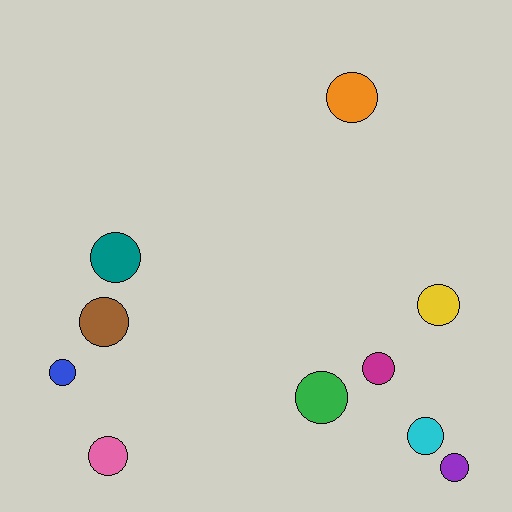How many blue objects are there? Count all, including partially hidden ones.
There is 1 blue object.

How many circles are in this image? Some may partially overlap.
There are 10 circles.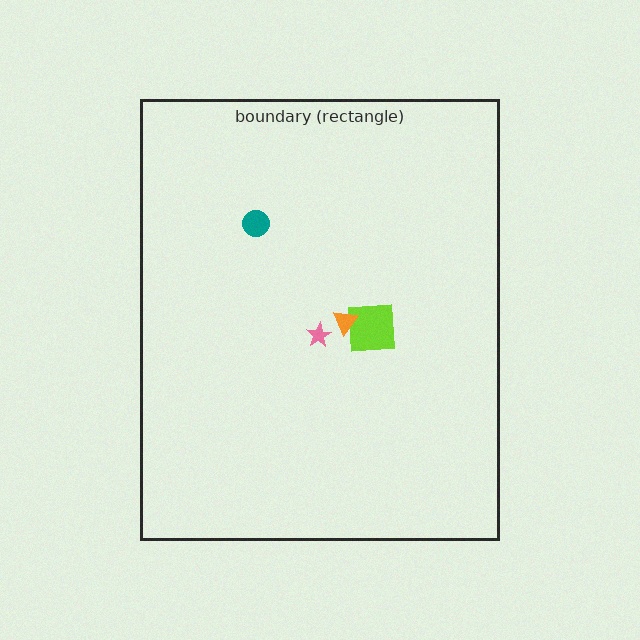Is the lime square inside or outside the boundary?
Inside.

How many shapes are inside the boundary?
4 inside, 0 outside.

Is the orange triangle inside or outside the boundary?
Inside.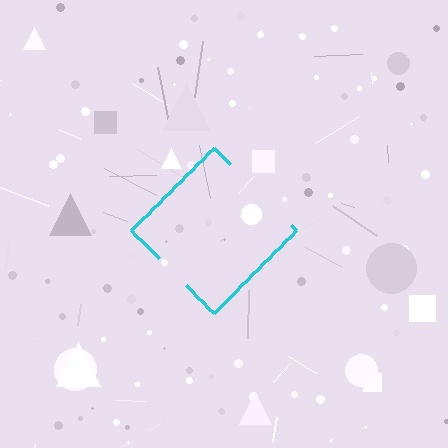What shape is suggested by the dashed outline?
The dashed outline suggests a diamond.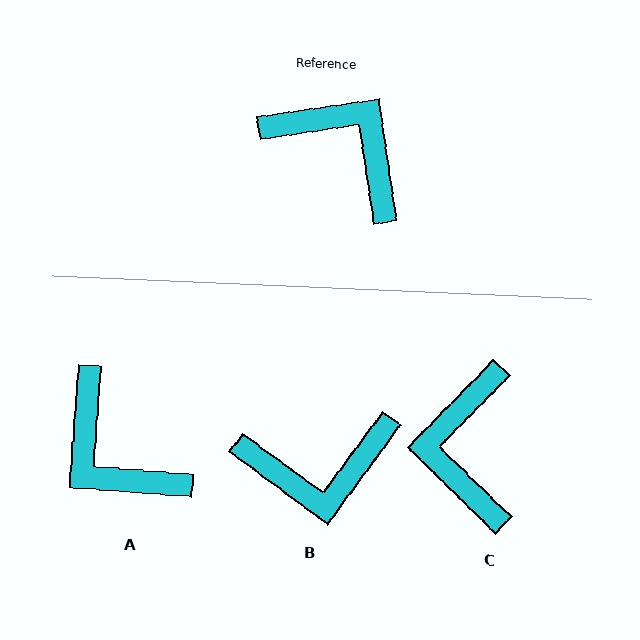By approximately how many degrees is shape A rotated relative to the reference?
Approximately 167 degrees counter-clockwise.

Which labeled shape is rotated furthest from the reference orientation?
A, about 167 degrees away.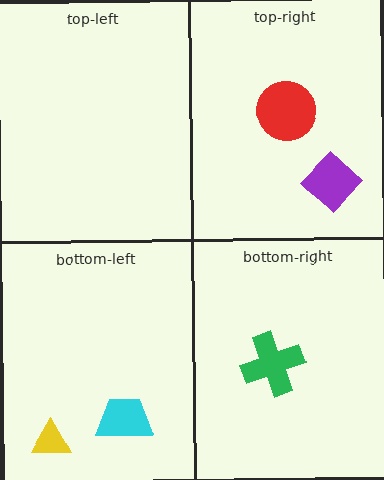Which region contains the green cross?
The bottom-right region.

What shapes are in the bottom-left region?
The yellow triangle, the cyan trapezoid.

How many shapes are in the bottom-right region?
1.